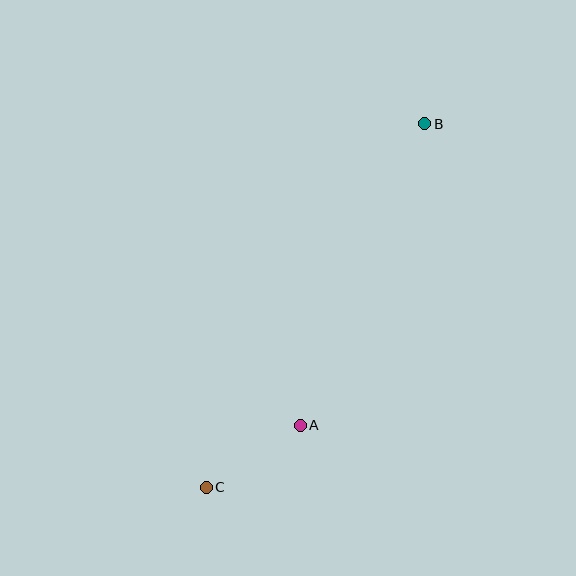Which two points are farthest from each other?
Points B and C are farthest from each other.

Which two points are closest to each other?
Points A and C are closest to each other.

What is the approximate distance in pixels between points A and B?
The distance between A and B is approximately 326 pixels.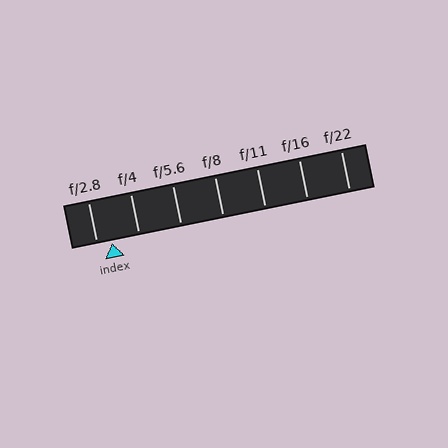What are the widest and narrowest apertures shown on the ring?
The widest aperture shown is f/2.8 and the narrowest is f/22.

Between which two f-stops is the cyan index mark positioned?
The index mark is between f/2.8 and f/4.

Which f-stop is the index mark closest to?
The index mark is closest to f/2.8.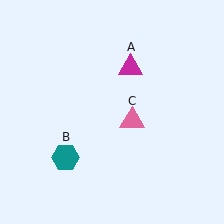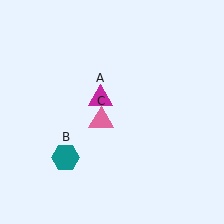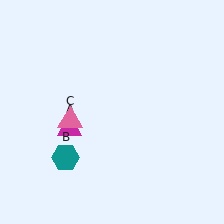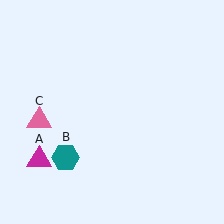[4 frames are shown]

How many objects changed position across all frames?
2 objects changed position: magenta triangle (object A), pink triangle (object C).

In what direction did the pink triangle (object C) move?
The pink triangle (object C) moved left.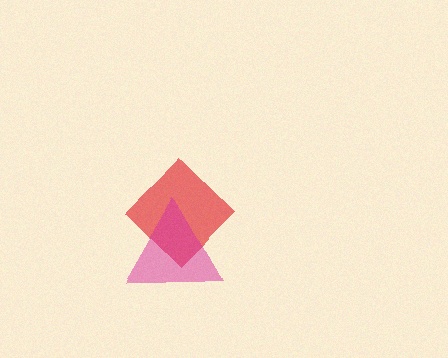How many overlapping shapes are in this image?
There are 2 overlapping shapes in the image.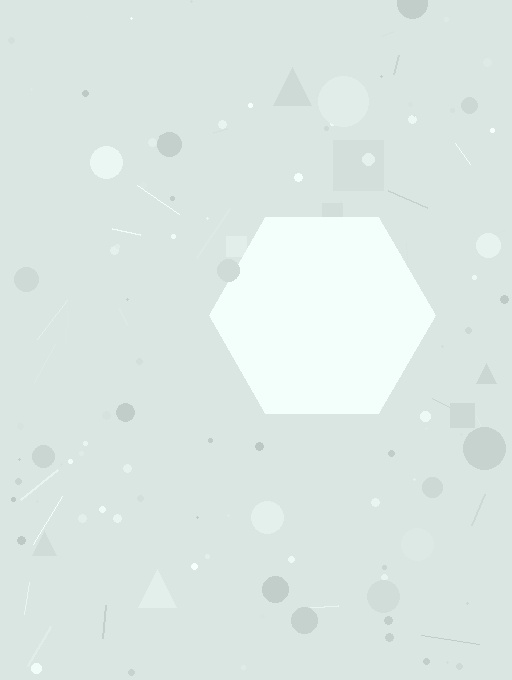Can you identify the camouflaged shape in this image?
The camouflaged shape is a hexagon.